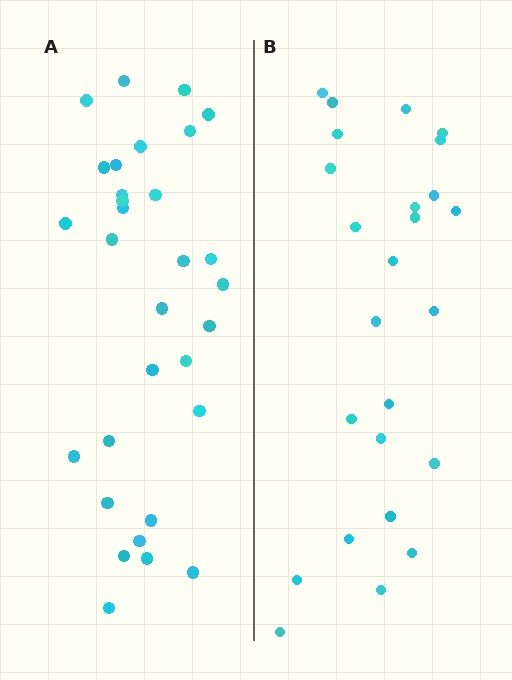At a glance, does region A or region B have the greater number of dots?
Region A (the left region) has more dots.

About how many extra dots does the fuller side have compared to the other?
Region A has about 6 more dots than region B.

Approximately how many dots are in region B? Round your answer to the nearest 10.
About 20 dots. (The exact count is 25, which rounds to 20.)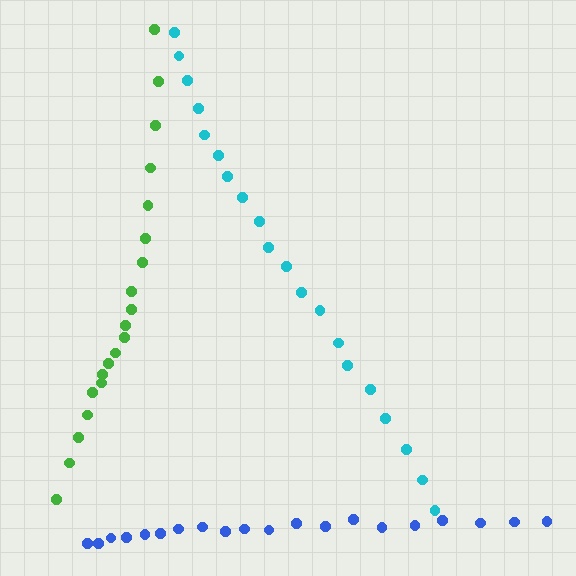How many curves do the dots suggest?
There are 3 distinct paths.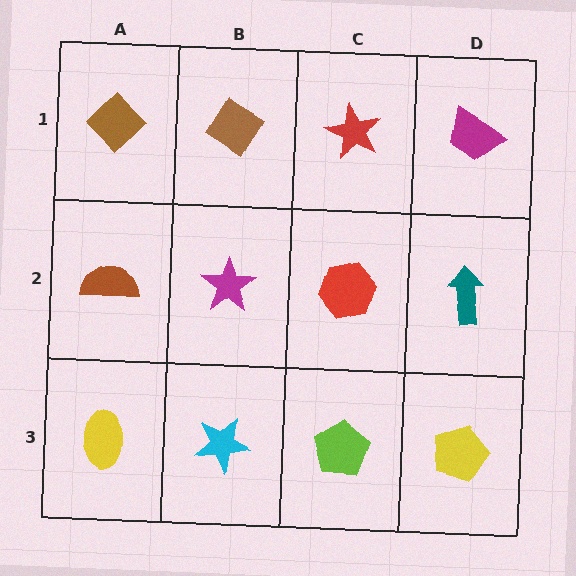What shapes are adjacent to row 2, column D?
A magenta trapezoid (row 1, column D), a yellow pentagon (row 3, column D), a red hexagon (row 2, column C).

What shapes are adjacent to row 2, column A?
A brown diamond (row 1, column A), a yellow ellipse (row 3, column A), a magenta star (row 2, column B).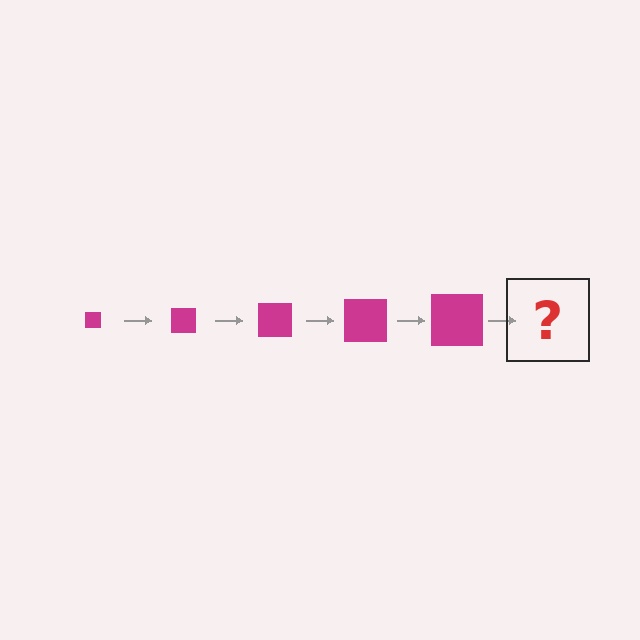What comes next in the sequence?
The next element should be a magenta square, larger than the previous one.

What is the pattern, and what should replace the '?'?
The pattern is that the square gets progressively larger each step. The '?' should be a magenta square, larger than the previous one.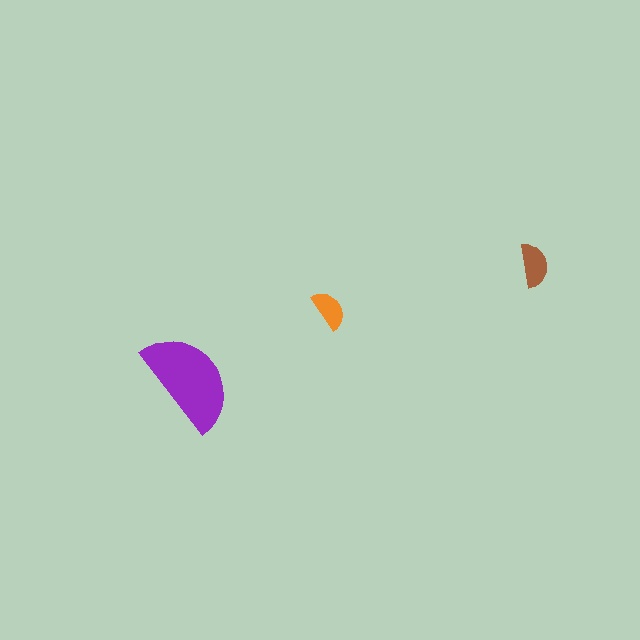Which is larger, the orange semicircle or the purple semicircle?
The purple one.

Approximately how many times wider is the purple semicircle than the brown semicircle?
About 2.5 times wider.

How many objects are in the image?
There are 3 objects in the image.